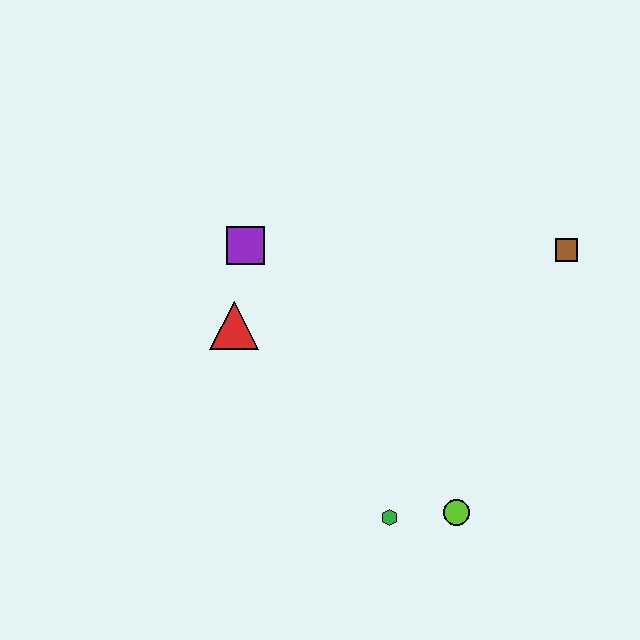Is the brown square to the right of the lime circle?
Yes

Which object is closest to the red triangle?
The purple square is closest to the red triangle.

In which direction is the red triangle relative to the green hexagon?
The red triangle is above the green hexagon.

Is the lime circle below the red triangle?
Yes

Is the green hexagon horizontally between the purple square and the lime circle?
Yes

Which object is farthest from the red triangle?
The brown square is farthest from the red triangle.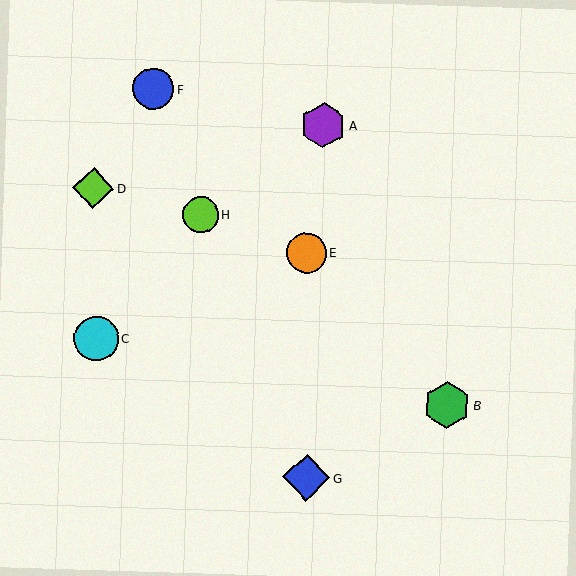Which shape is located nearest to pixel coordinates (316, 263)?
The orange circle (labeled E) at (307, 253) is nearest to that location.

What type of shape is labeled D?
Shape D is a lime diamond.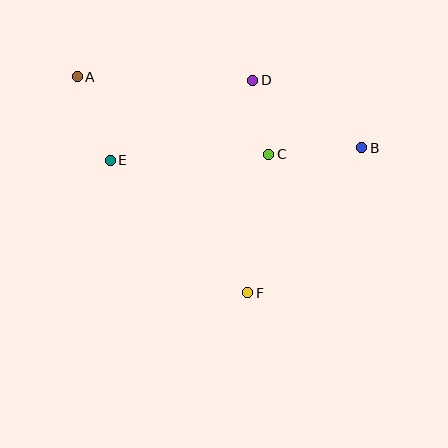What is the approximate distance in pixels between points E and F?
The distance between E and F is approximately 191 pixels.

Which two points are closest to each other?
Points C and D are closest to each other.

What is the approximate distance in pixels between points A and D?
The distance between A and D is approximately 176 pixels.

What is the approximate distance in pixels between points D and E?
The distance between D and E is approximately 164 pixels.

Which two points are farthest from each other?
Points A and B are farthest from each other.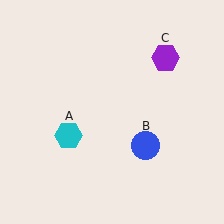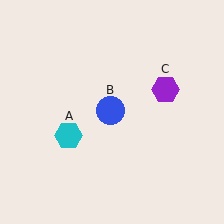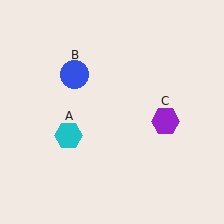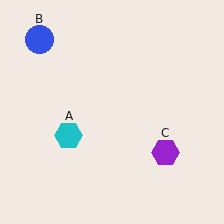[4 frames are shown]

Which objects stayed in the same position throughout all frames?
Cyan hexagon (object A) remained stationary.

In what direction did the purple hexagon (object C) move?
The purple hexagon (object C) moved down.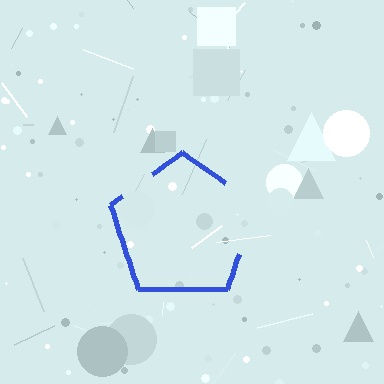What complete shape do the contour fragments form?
The contour fragments form a pentagon.